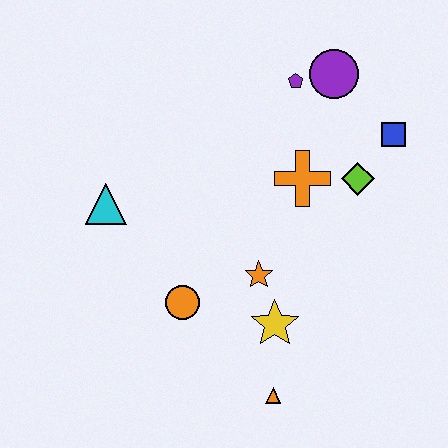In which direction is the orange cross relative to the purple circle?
The orange cross is below the purple circle.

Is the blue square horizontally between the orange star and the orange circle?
No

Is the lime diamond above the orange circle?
Yes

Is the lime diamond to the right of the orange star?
Yes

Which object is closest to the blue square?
The lime diamond is closest to the blue square.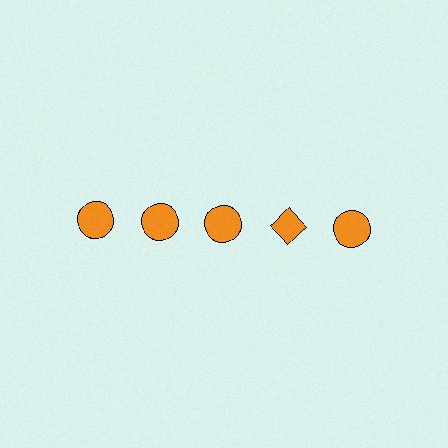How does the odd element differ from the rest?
It has a different shape: diamond instead of circle.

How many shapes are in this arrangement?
There are 5 shapes arranged in a grid pattern.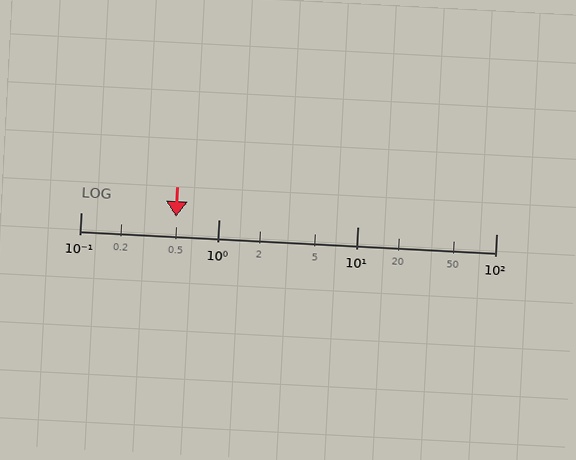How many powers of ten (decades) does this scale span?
The scale spans 3 decades, from 0.1 to 100.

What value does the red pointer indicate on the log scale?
The pointer indicates approximately 0.49.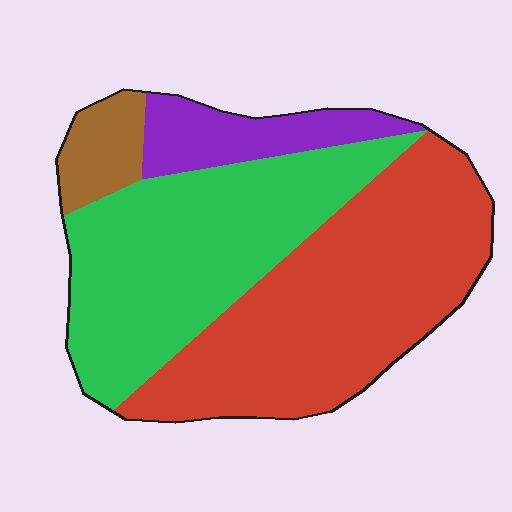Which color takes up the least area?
Brown, at roughly 5%.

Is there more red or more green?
Red.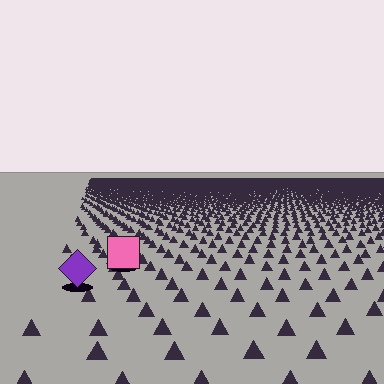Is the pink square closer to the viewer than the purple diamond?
No. The purple diamond is closer — you can tell from the texture gradient: the ground texture is coarser near it.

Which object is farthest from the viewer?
The pink square is farthest from the viewer. It appears smaller and the ground texture around it is denser.